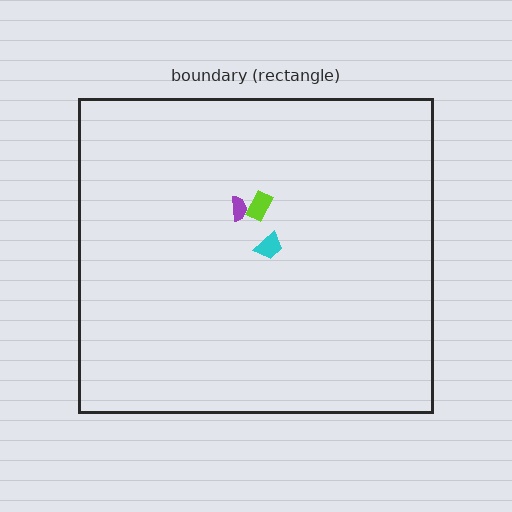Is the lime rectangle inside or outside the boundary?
Inside.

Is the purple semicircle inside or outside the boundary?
Inside.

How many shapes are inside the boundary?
3 inside, 0 outside.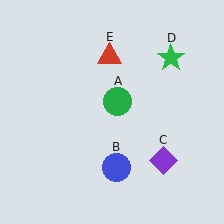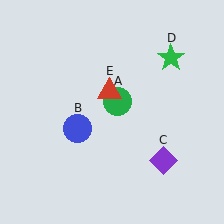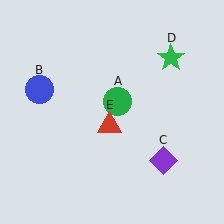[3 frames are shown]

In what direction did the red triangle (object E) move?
The red triangle (object E) moved down.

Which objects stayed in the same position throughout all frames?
Green circle (object A) and purple diamond (object C) and green star (object D) remained stationary.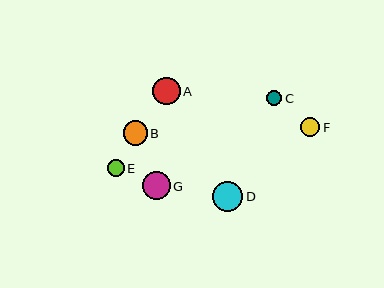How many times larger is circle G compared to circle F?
Circle G is approximately 1.5 times the size of circle F.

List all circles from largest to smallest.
From largest to smallest: D, G, A, B, F, E, C.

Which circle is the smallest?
Circle C is the smallest with a size of approximately 15 pixels.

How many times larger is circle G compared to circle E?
Circle G is approximately 1.7 times the size of circle E.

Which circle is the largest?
Circle D is the largest with a size of approximately 30 pixels.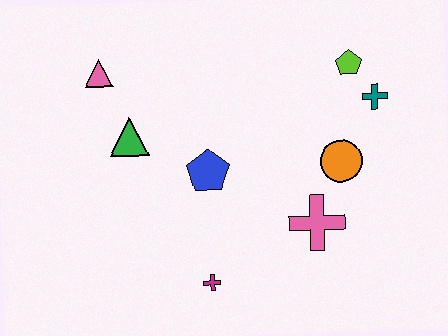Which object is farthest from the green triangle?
The teal cross is farthest from the green triangle.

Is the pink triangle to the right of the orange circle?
No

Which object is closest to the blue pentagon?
The green triangle is closest to the blue pentagon.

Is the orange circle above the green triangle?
No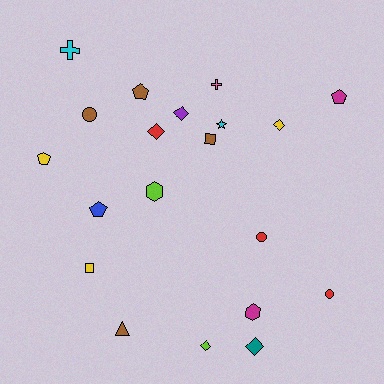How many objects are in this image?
There are 20 objects.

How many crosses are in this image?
There are 2 crosses.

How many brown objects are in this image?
There are 4 brown objects.